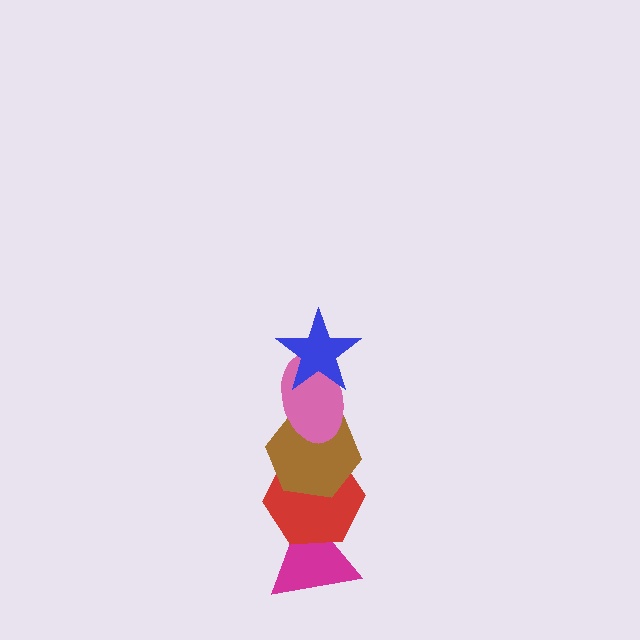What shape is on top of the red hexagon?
The brown hexagon is on top of the red hexagon.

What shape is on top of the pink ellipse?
The blue star is on top of the pink ellipse.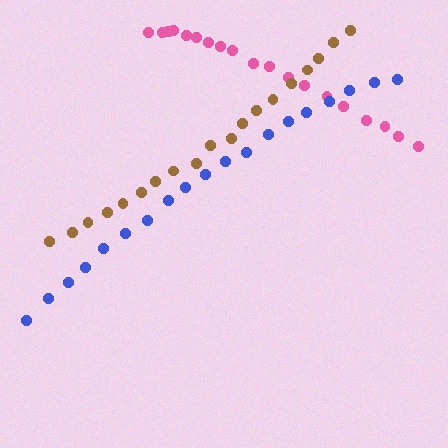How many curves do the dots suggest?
There are 3 distinct paths.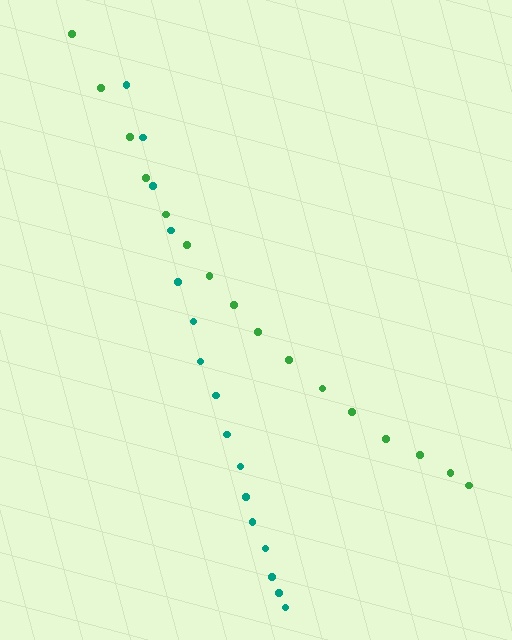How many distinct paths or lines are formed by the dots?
There are 2 distinct paths.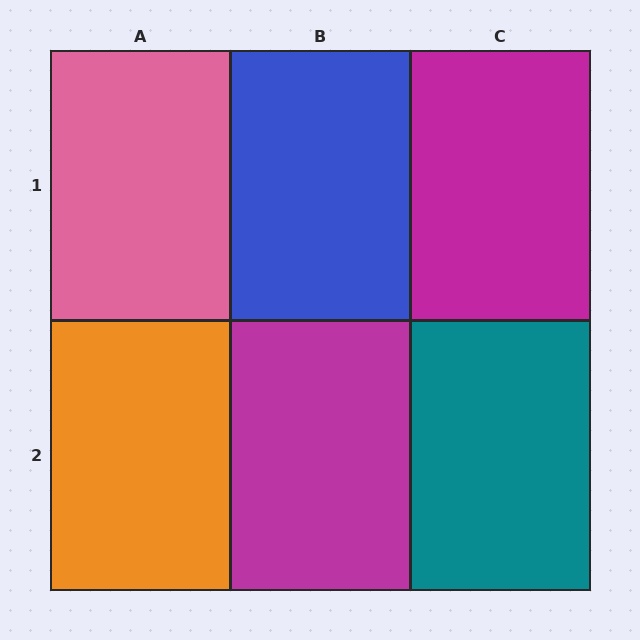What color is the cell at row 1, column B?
Blue.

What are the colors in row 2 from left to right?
Orange, magenta, teal.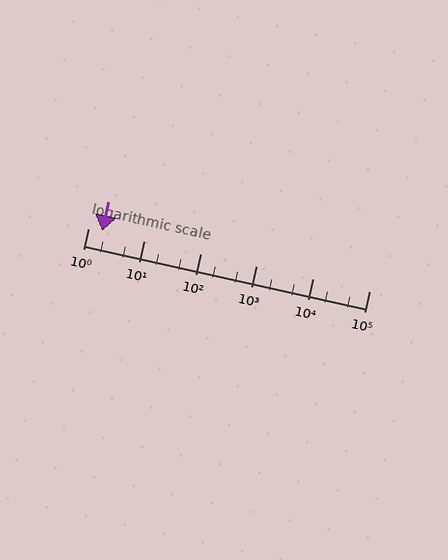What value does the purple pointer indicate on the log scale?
The pointer indicates approximately 1.8.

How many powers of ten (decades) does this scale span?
The scale spans 5 decades, from 1 to 100000.